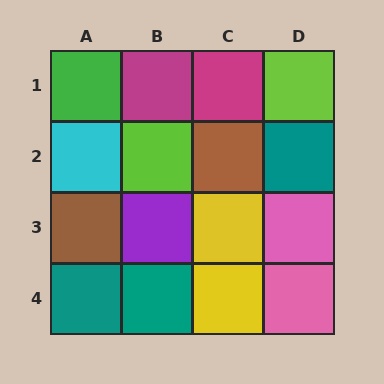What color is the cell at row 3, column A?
Brown.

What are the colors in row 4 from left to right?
Teal, teal, yellow, pink.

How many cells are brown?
2 cells are brown.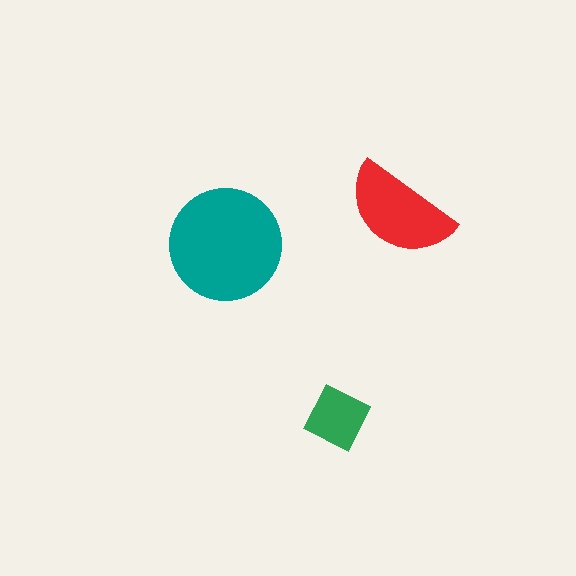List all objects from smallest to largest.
The green diamond, the red semicircle, the teal circle.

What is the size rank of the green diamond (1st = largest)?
3rd.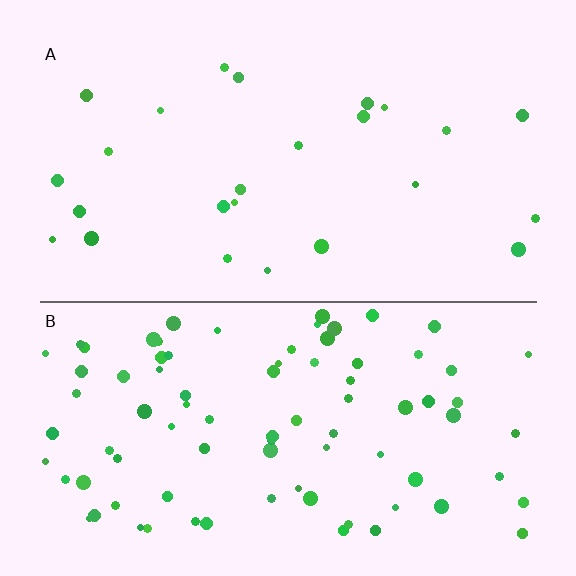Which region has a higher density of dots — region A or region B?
B (the bottom).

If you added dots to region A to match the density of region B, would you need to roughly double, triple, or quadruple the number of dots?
Approximately triple.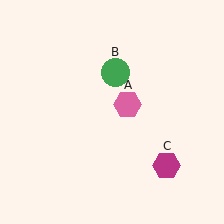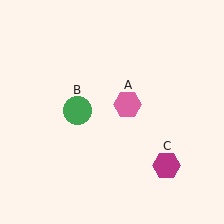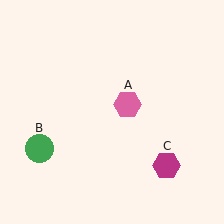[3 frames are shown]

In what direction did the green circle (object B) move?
The green circle (object B) moved down and to the left.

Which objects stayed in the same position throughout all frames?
Pink hexagon (object A) and magenta hexagon (object C) remained stationary.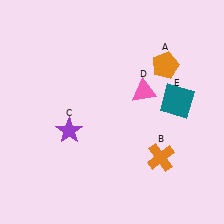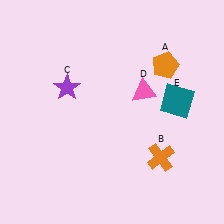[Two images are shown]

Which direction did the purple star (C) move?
The purple star (C) moved up.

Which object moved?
The purple star (C) moved up.